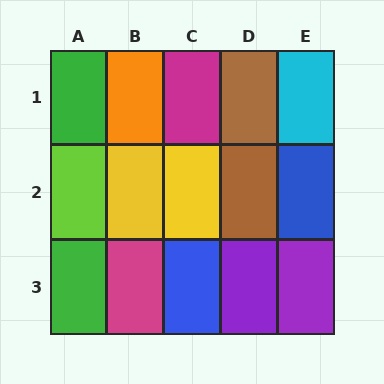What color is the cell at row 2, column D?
Brown.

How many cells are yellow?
2 cells are yellow.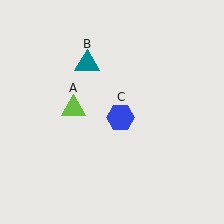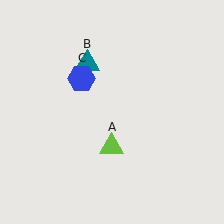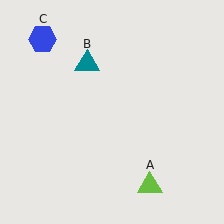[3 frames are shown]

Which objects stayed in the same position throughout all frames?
Teal triangle (object B) remained stationary.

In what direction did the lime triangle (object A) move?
The lime triangle (object A) moved down and to the right.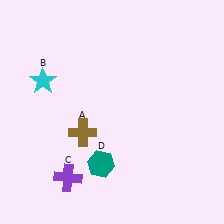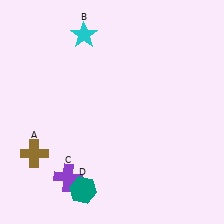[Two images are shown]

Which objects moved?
The objects that moved are: the brown cross (A), the cyan star (B), the teal hexagon (D).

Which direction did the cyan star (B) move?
The cyan star (B) moved up.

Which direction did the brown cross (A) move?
The brown cross (A) moved left.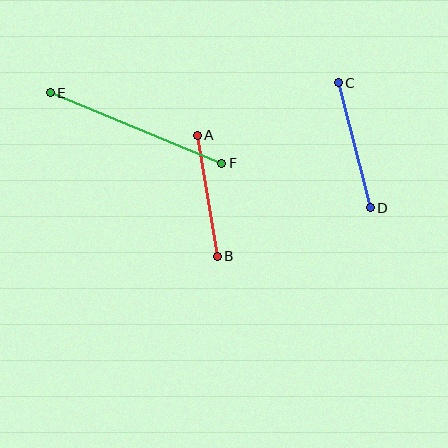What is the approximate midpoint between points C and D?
The midpoint is at approximately (354, 145) pixels.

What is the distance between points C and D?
The distance is approximately 129 pixels.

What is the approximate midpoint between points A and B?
The midpoint is at approximately (207, 196) pixels.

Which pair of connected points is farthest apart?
Points E and F are farthest apart.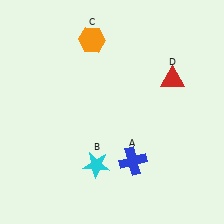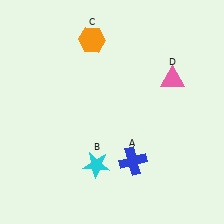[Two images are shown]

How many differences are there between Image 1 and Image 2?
There is 1 difference between the two images.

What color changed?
The triangle (D) changed from red in Image 1 to pink in Image 2.